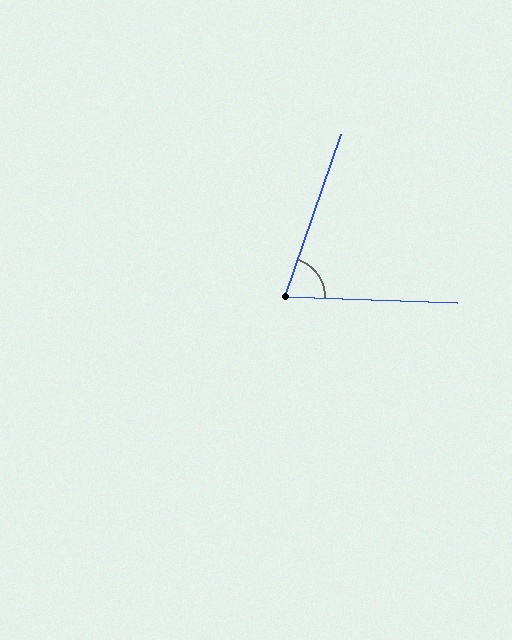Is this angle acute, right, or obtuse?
It is acute.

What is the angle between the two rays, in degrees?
Approximately 73 degrees.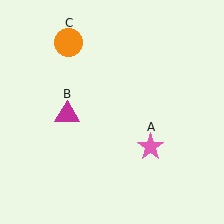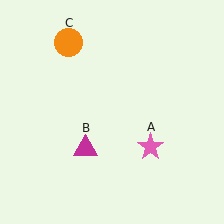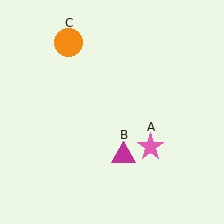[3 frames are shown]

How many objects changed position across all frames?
1 object changed position: magenta triangle (object B).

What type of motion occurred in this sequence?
The magenta triangle (object B) rotated counterclockwise around the center of the scene.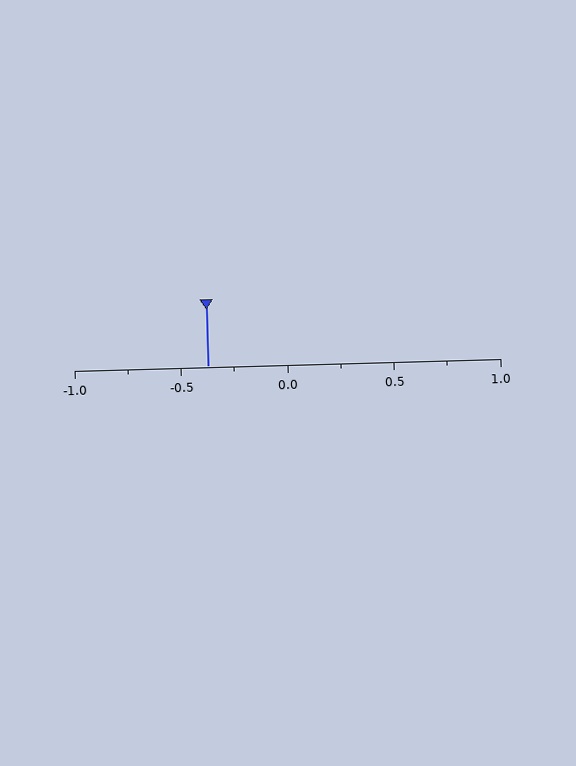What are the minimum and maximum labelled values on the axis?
The axis runs from -1.0 to 1.0.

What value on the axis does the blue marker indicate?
The marker indicates approximately -0.38.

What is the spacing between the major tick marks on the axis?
The major ticks are spaced 0.5 apart.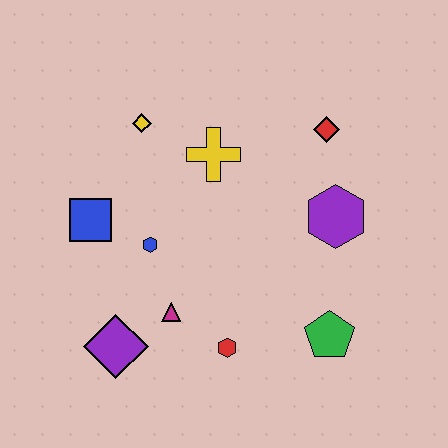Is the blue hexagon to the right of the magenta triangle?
No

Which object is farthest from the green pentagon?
The yellow diamond is farthest from the green pentagon.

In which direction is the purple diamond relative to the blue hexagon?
The purple diamond is below the blue hexagon.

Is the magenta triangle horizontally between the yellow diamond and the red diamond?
Yes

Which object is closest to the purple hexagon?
The red diamond is closest to the purple hexagon.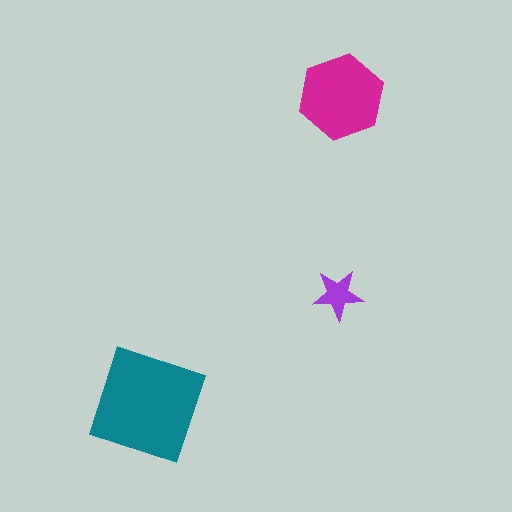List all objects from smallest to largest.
The purple star, the magenta hexagon, the teal square.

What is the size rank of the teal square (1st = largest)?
1st.